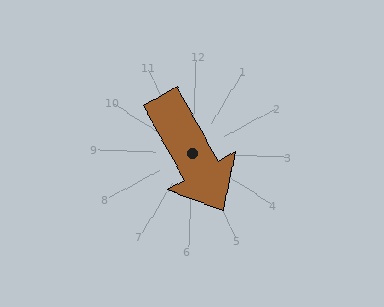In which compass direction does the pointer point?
Southeast.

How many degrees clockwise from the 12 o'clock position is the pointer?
Approximately 149 degrees.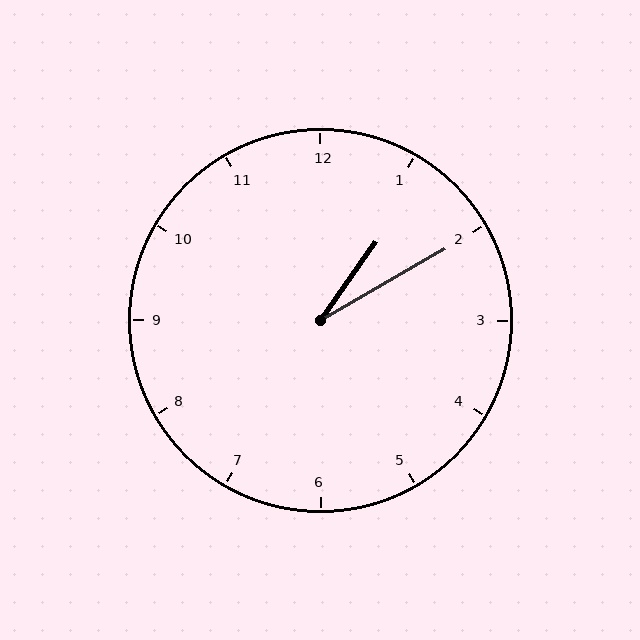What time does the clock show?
1:10.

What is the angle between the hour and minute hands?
Approximately 25 degrees.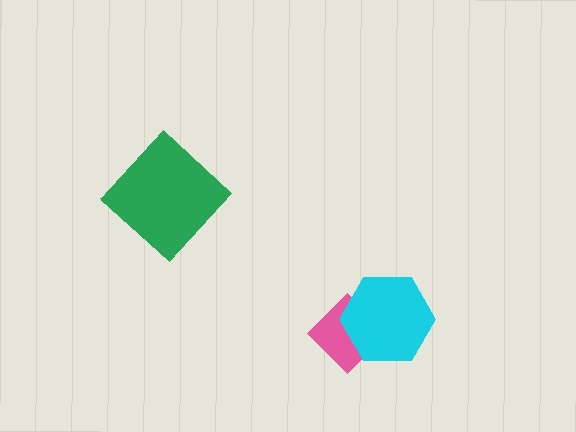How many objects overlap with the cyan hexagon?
1 object overlaps with the cyan hexagon.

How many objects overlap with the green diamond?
0 objects overlap with the green diamond.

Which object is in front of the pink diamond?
The cyan hexagon is in front of the pink diamond.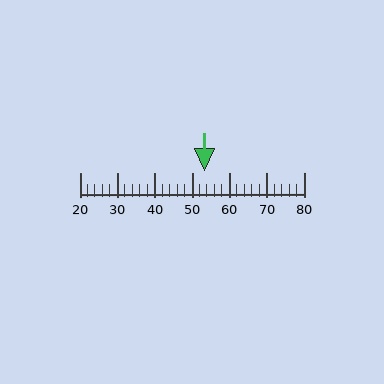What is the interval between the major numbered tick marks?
The major tick marks are spaced 10 units apart.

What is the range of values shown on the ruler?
The ruler shows values from 20 to 80.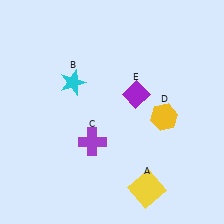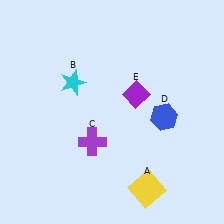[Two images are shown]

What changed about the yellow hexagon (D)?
In Image 1, D is yellow. In Image 2, it changed to blue.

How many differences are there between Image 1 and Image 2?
There is 1 difference between the two images.